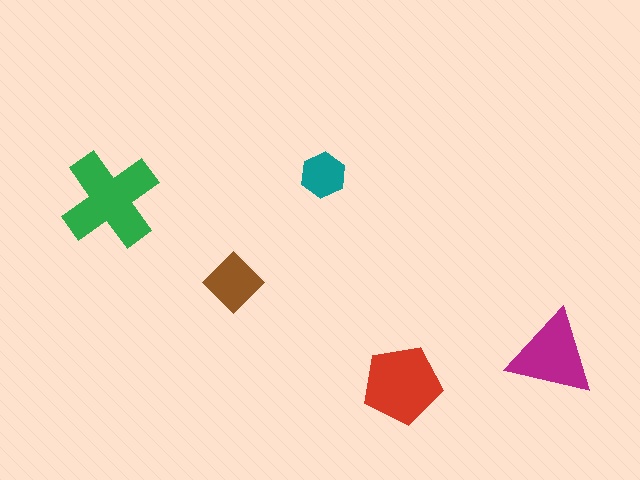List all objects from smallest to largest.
The teal hexagon, the brown diamond, the magenta triangle, the red pentagon, the green cross.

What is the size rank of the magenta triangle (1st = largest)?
3rd.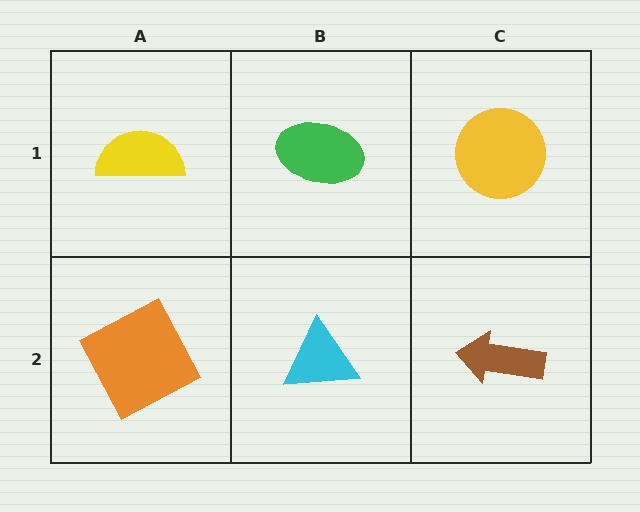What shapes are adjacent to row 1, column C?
A brown arrow (row 2, column C), a green ellipse (row 1, column B).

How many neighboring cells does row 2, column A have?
2.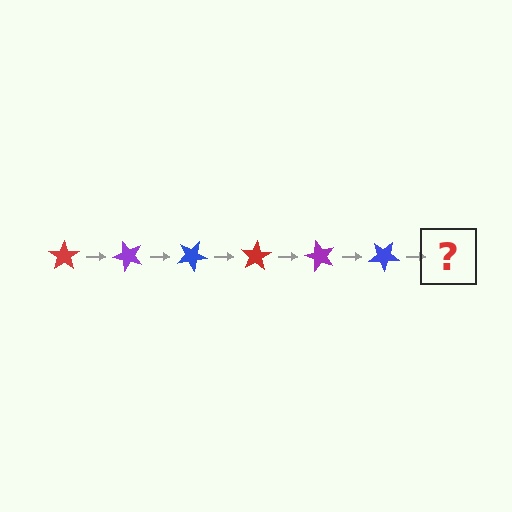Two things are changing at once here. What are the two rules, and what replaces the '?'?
The two rules are that it rotates 50 degrees each step and the color cycles through red, purple, and blue. The '?' should be a red star, rotated 300 degrees from the start.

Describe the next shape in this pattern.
It should be a red star, rotated 300 degrees from the start.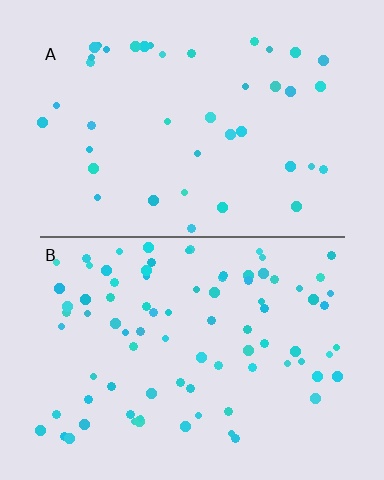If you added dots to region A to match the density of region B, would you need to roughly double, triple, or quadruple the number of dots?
Approximately double.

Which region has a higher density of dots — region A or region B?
B (the bottom).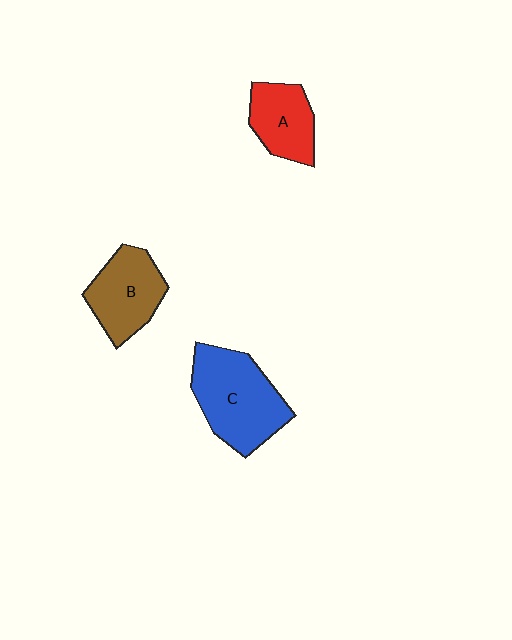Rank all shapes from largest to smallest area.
From largest to smallest: C (blue), B (brown), A (red).